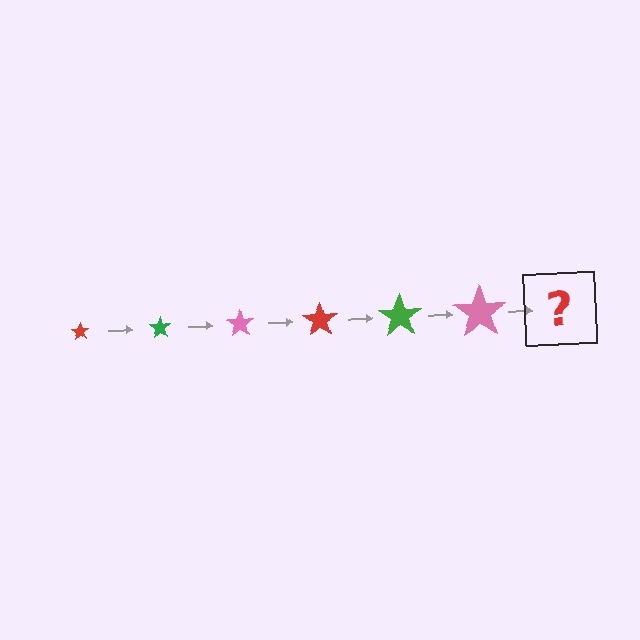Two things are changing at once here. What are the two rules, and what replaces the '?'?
The two rules are that the star grows larger each step and the color cycles through red, green, and pink. The '?' should be a red star, larger than the previous one.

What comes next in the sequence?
The next element should be a red star, larger than the previous one.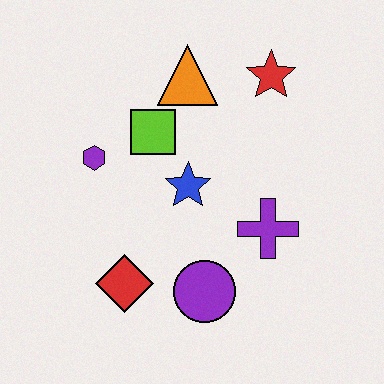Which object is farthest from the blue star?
The red star is farthest from the blue star.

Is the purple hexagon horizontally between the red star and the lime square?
No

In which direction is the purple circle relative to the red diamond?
The purple circle is to the right of the red diamond.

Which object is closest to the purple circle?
The red diamond is closest to the purple circle.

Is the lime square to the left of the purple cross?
Yes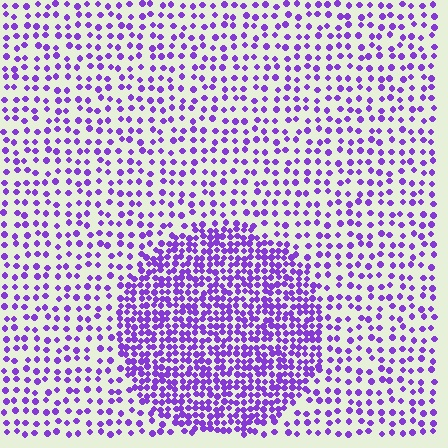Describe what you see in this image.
The image contains small purple elements arranged at two different densities. A circle-shaped region is visible where the elements are more densely packed than the surrounding area.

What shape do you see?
I see a circle.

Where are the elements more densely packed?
The elements are more densely packed inside the circle boundary.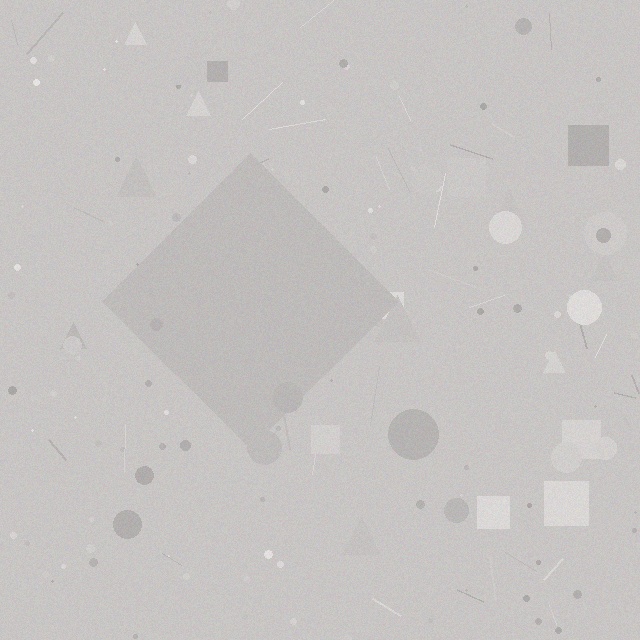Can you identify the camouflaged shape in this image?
The camouflaged shape is a diamond.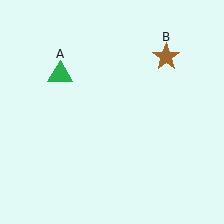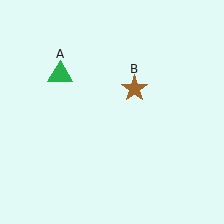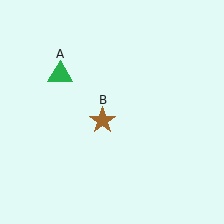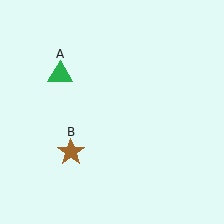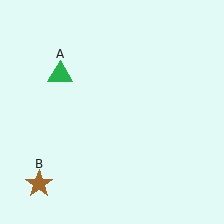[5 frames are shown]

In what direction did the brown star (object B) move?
The brown star (object B) moved down and to the left.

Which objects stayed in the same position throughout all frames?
Green triangle (object A) remained stationary.